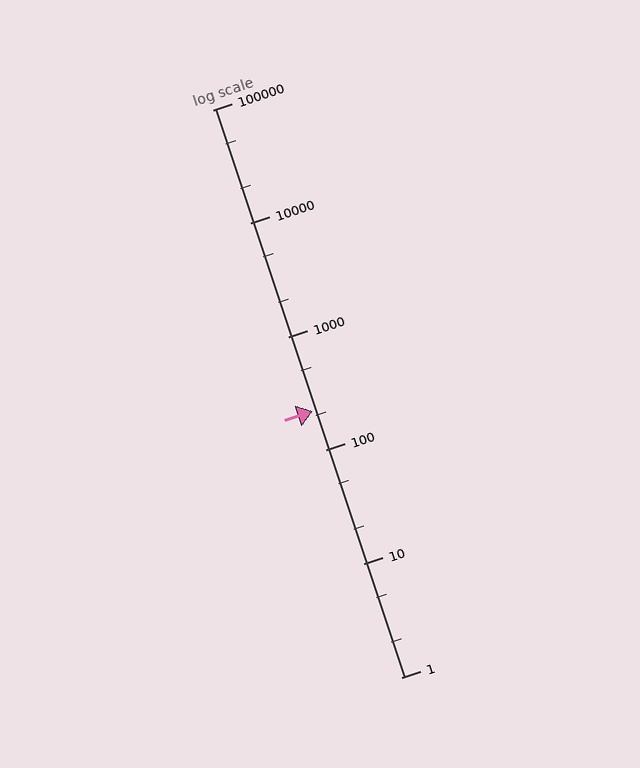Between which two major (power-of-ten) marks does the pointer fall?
The pointer is between 100 and 1000.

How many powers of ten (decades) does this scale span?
The scale spans 5 decades, from 1 to 100000.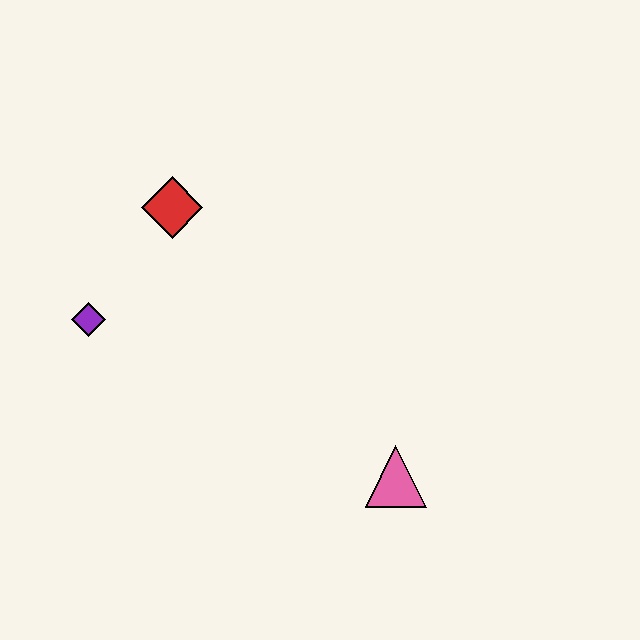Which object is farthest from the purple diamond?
The pink triangle is farthest from the purple diamond.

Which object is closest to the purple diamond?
The red diamond is closest to the purple diamond.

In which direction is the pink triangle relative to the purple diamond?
The pink triangle is to the right of the purple diamond.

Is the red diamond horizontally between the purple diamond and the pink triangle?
Yes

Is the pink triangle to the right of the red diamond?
Yes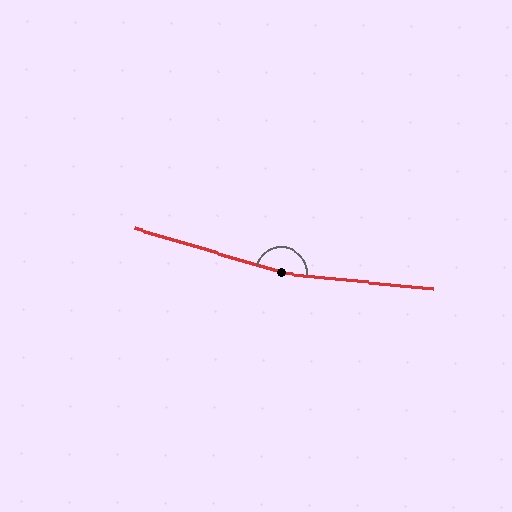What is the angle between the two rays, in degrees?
Approximately 170 degrees.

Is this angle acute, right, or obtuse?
It is obtuse.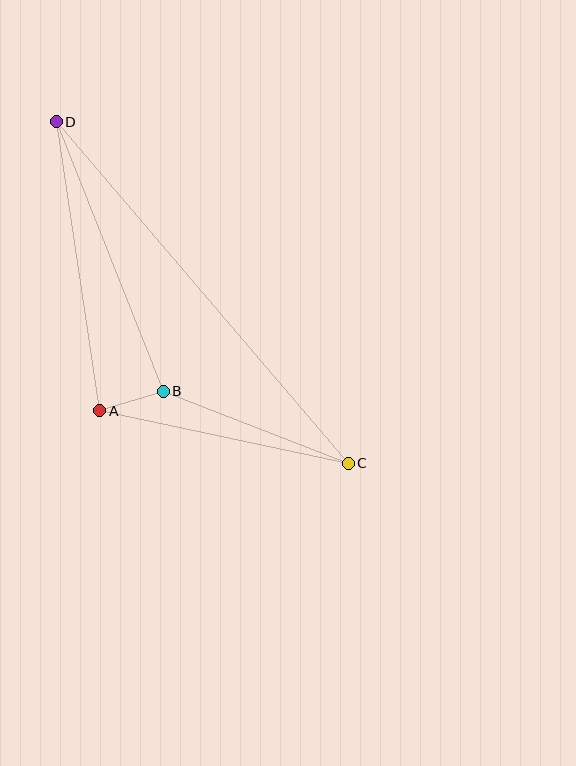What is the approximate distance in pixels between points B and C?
The distance between B and C is approximately 198 pixels.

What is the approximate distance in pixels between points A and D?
The distance between A and D is approximately 292 pixels.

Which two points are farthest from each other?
Points C and D are farthest from each other.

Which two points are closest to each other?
Points A and B are closest to each other.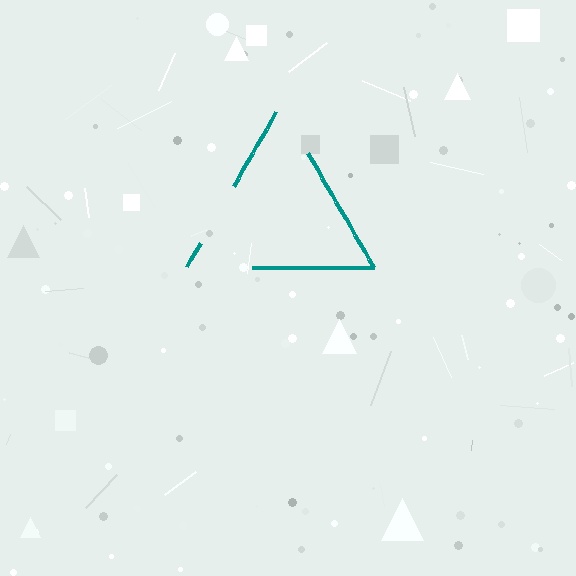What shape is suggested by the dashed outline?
The dashed outline suggests a triangle.